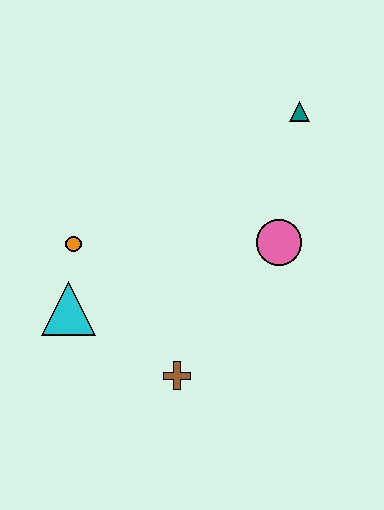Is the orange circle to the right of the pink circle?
No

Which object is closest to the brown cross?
The cyan triangle is closest to the brown cross.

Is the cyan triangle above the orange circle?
No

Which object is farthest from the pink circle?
The cyan triangle is farthest from the pink circle.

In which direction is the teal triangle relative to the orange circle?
The teal triangle is to the right of the orange circle.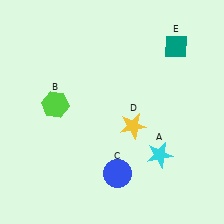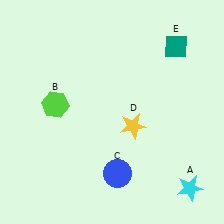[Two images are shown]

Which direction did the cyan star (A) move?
The cyan star (A) moved down.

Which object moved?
The cyan star (A) moved down.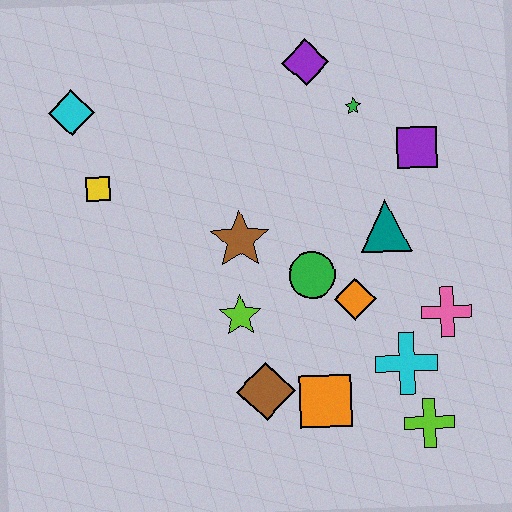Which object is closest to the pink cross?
The cyan cross is closest to the pink cross.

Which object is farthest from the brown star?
The lime cross is farthest from the brown star.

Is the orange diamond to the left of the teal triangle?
Yes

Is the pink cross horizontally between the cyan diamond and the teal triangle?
No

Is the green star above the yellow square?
Yes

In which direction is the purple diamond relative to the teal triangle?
The purple diamond is above the teal triangle.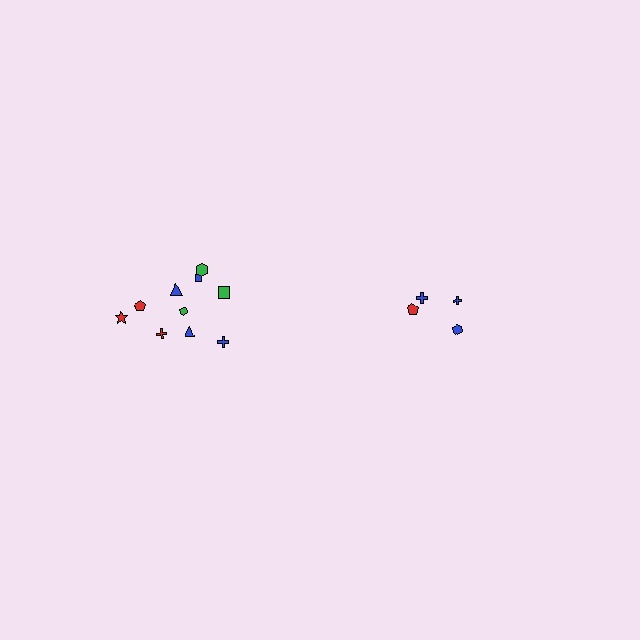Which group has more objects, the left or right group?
The left group.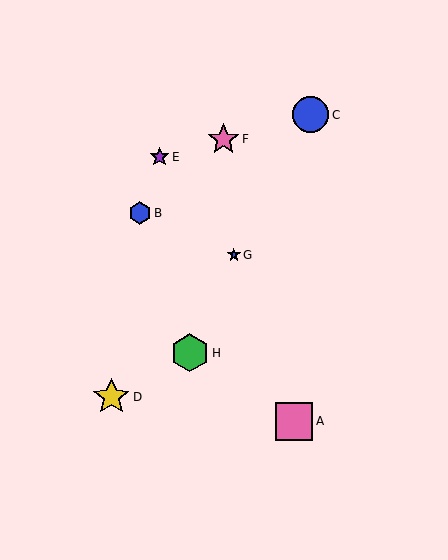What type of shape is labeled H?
Shape H is a green hexagon.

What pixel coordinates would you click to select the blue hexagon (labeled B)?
Click at (140, 213) to select the blue hexagon B.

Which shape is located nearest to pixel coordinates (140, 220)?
The blue hexagon (labeled B) at (140, 213) is nearest to that location.